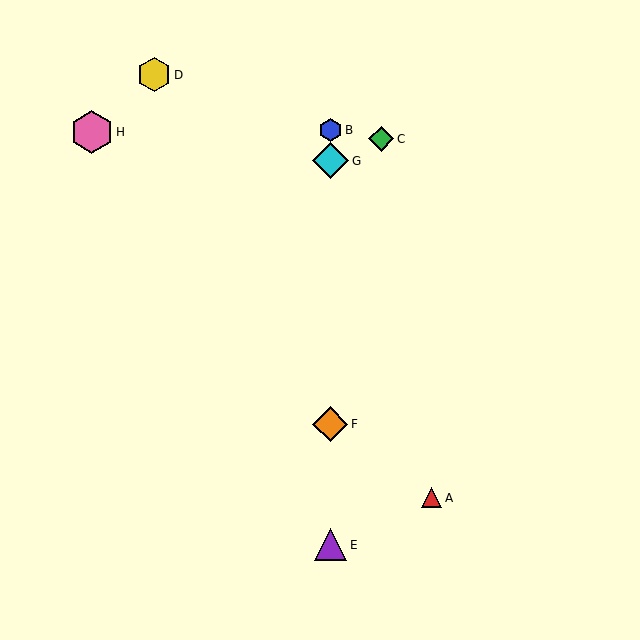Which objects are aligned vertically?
Objects B, E, F, G are aligned vertically.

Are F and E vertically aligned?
Yes, both are at x≈330.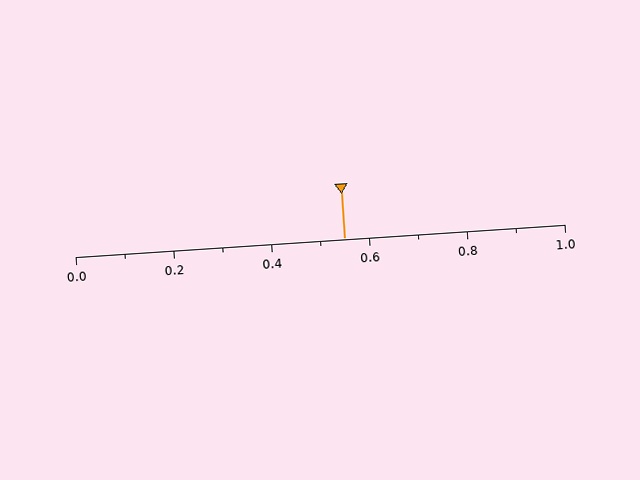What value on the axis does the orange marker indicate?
The marker indicates approximately 0.55.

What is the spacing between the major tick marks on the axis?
The major ticks are spaced 0.2 apart.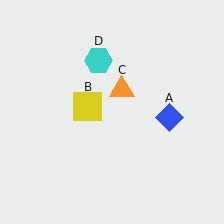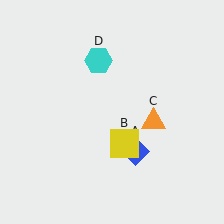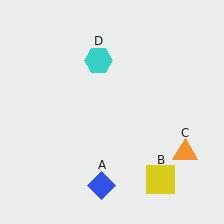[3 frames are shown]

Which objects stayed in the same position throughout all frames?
Cyan hexagon (object D) remained stationary.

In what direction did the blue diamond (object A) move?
The blue diamond (object A) moved down and to the left.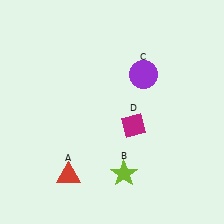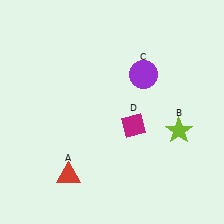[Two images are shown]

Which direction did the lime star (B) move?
The lime star (B) moved right.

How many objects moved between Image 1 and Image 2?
1 object moved between the two images.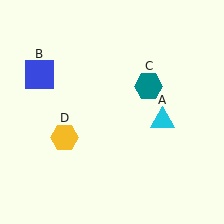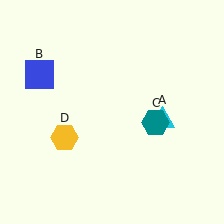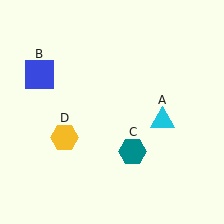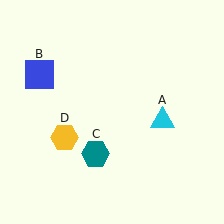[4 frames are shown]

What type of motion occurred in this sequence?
The teal hexagon (object C) rotated clockwise around the center of the scene.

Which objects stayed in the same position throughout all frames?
Cyan triangle (object A) and blue square (object B) and yellow hexagon (object D) remained stationary.